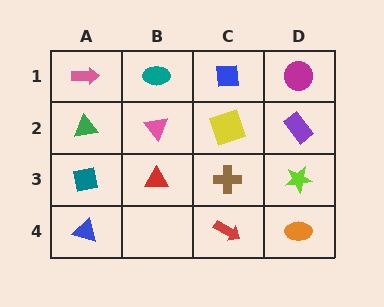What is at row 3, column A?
A teal square.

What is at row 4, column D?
An orange ellipse.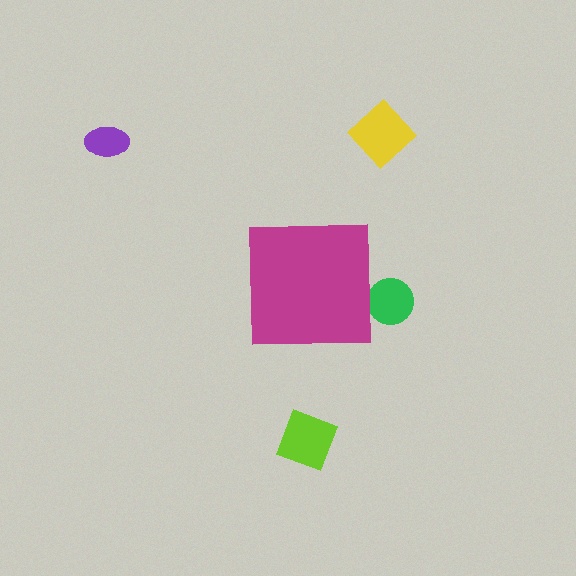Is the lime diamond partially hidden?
No, the lime diamond is fully visible.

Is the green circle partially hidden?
Yes, the green circle is partially hidden behind the magenta square.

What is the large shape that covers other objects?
A magenta square.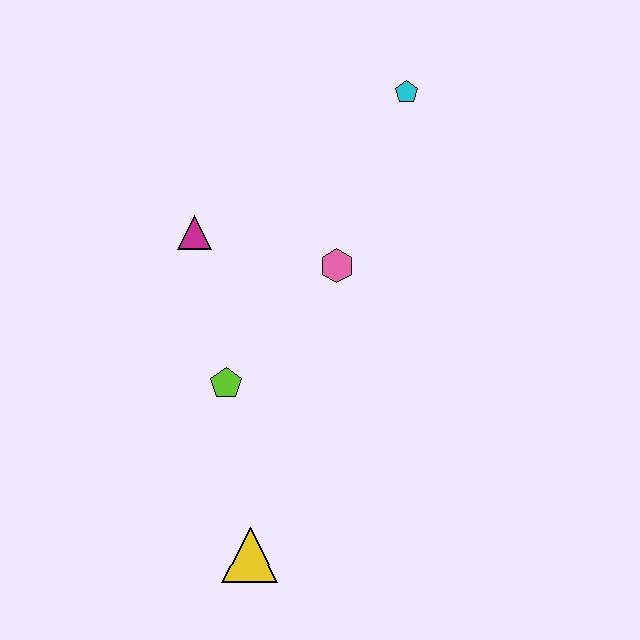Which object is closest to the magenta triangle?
The pink hexagon is closest to the magenta triangle.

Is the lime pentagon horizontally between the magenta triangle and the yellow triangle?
Yes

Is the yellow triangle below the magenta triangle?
Yes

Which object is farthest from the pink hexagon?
The yellow triangle is farthest from the pink hexagon.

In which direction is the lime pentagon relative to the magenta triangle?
The lime pentagon is below the magenta triangle.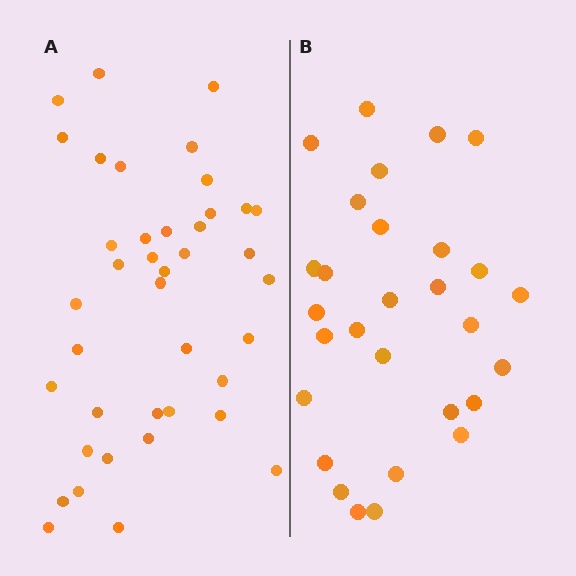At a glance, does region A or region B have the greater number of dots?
Region A (the left region) has more dots.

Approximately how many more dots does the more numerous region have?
Region A has roughly 12 or so more dots than region B.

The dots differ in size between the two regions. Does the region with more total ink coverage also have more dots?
No. Region B has more total ink coverage because its dots are larger, but region A actually contains more individual dots. Total area can be misleading — the number of items is what matters here.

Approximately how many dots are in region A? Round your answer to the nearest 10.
About 40 dots.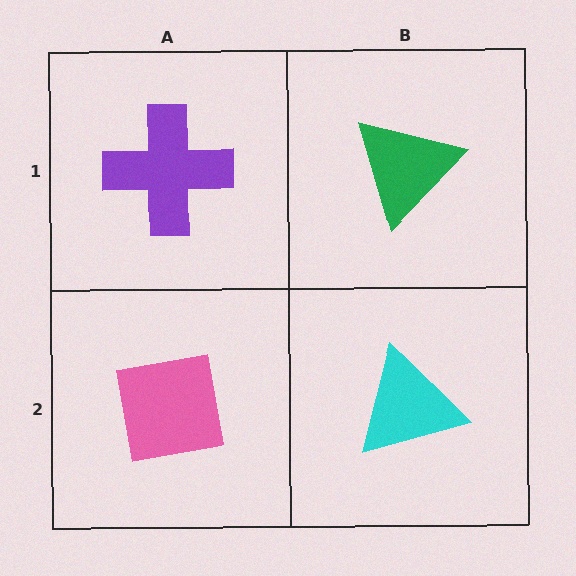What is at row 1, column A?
A purple cross.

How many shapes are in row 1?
2 shapes.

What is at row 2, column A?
A pink square.